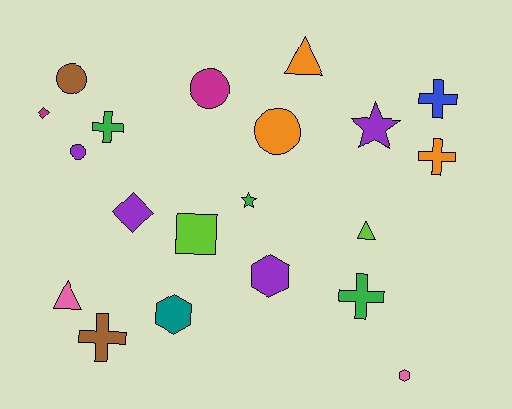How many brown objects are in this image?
There are 2 brown objects.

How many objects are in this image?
There are 20 objects.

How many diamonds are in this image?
There are 2 diamonds.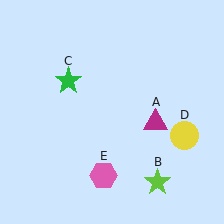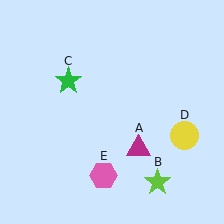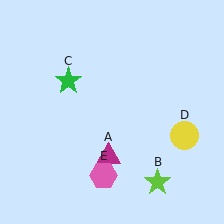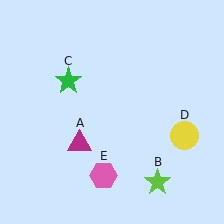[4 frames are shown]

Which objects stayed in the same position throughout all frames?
Lime star (object B) and green star (object C) and yellow circle (object D) and pink hexagon (object E) remained stationary.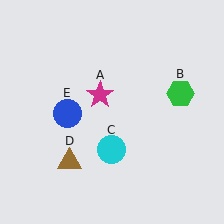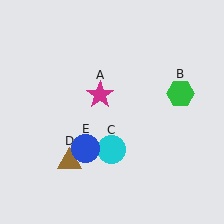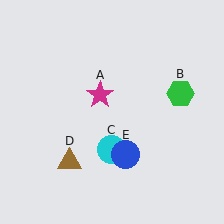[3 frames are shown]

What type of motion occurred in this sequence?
The blue circle (object E) rotated counterclockwise around the center of the scene.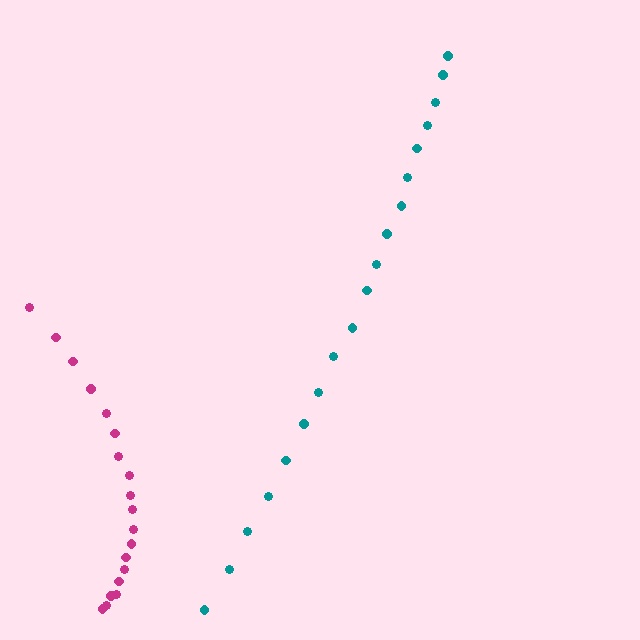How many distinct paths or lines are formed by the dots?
There are 2 distinct paths.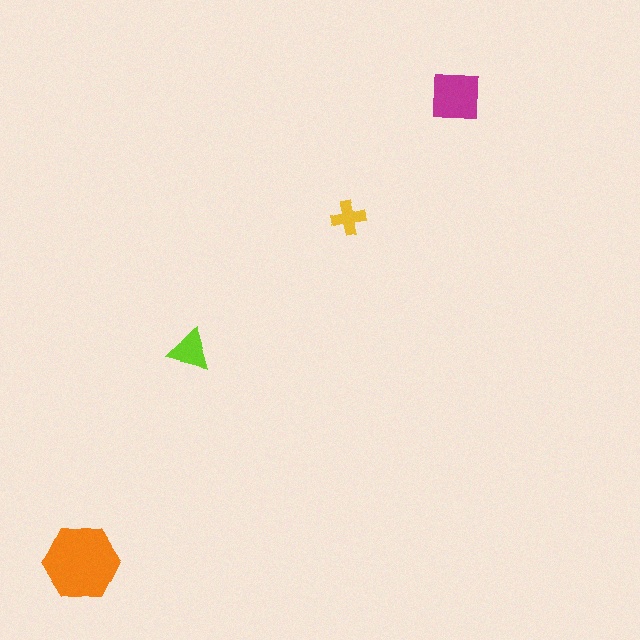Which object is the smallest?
The yellow cross.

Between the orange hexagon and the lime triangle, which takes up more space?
The orange hexagon.